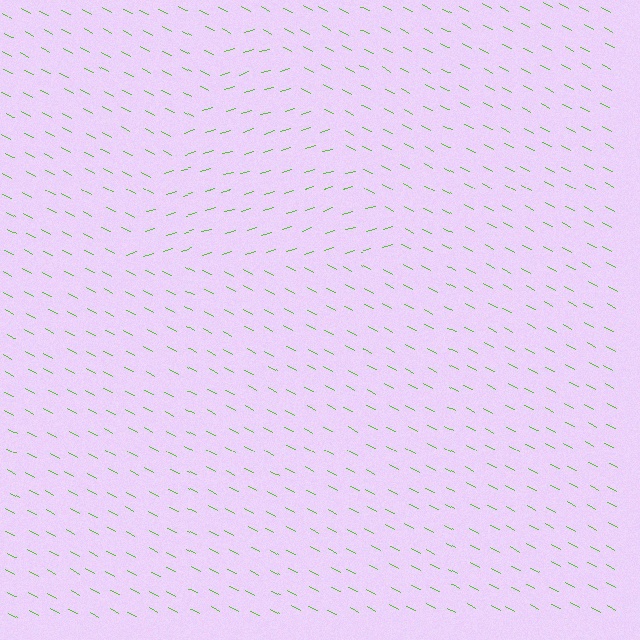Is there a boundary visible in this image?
Yes, there is a texture boundary formed by a change in line orientation.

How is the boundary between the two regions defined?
The boundary is defined purely by a change in line orientation (approximately 45 degrees difference). All lines are the same color and thickness.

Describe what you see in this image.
The image is filled with small lime line segments. A triangle region in the image has lines oriented differently from the surrounding lines, creating a visible texture boundary.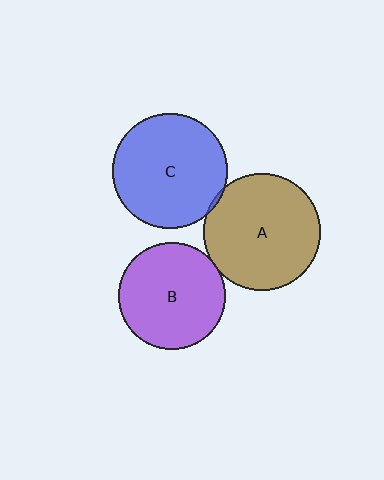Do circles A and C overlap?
Yes.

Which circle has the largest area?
Circle A (brown).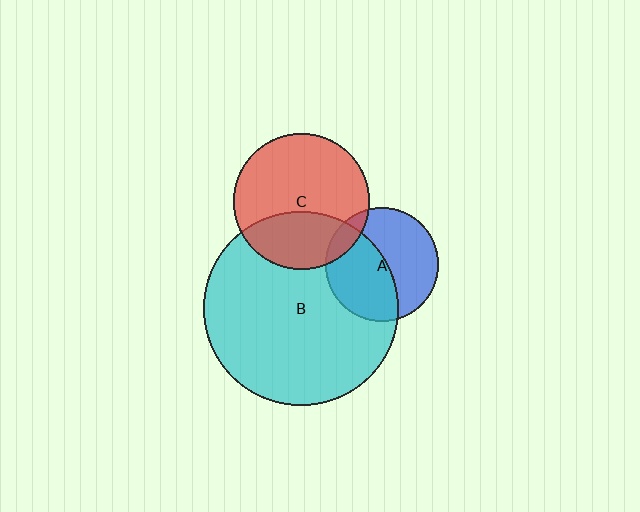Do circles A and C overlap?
Yes.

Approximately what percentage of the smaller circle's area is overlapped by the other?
Approximately 10%.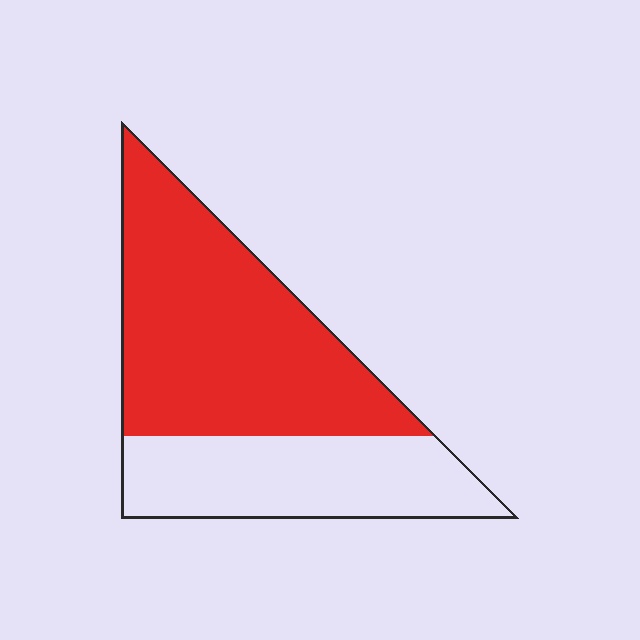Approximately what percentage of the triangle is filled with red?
Approximately 65%.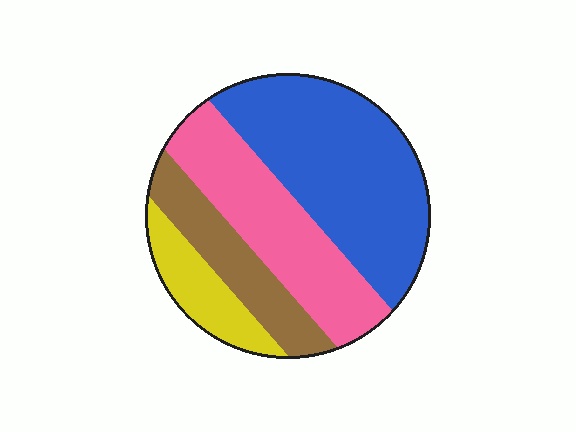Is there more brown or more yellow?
Brown.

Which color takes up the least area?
Yellow, at roughly 10%.